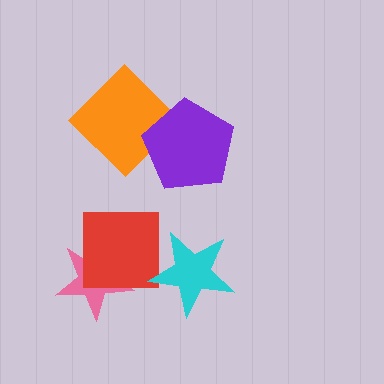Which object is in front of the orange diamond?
The purple pentagon is in front of the orange diamond.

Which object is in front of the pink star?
The red square is in front of the pink star.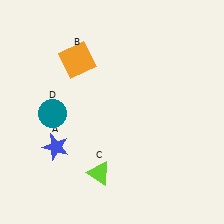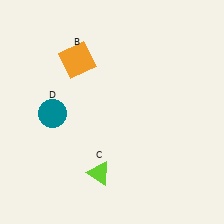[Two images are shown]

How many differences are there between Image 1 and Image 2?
There is 1 difference between the two images.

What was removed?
The blue star (A) was removed in Image 2.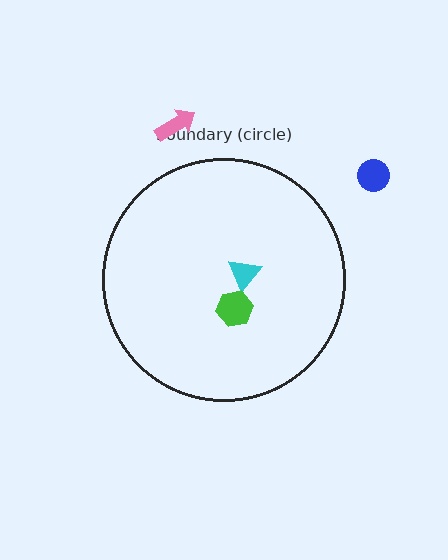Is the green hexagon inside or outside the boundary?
Inside.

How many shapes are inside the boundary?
2 inside, 2 outside.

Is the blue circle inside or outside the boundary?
Outside.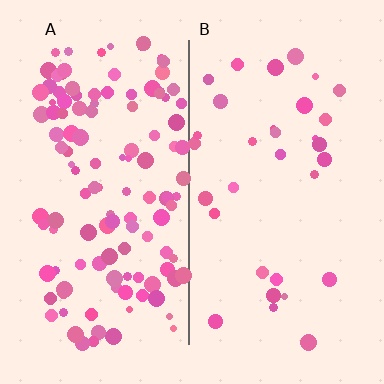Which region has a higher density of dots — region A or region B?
A (the left).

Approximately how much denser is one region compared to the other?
Approximately 3.9× — region A over region B.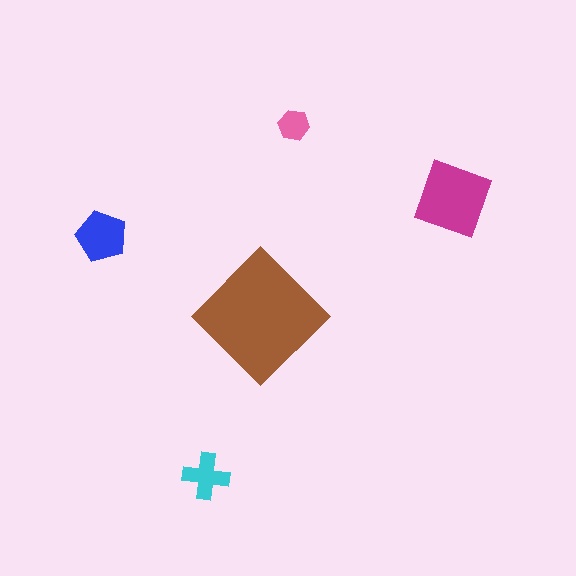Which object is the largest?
The brown diamond.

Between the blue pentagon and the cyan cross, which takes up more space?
The blue pentagon.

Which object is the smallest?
The pink hexagon.